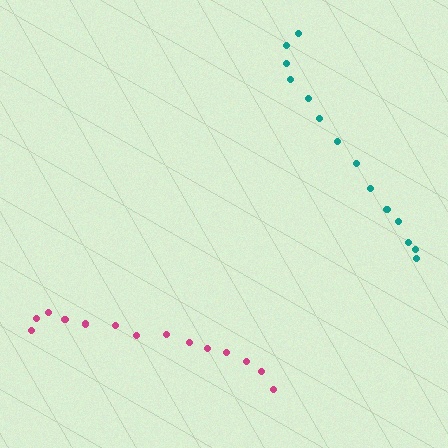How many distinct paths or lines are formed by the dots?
There are 2 distinct paths.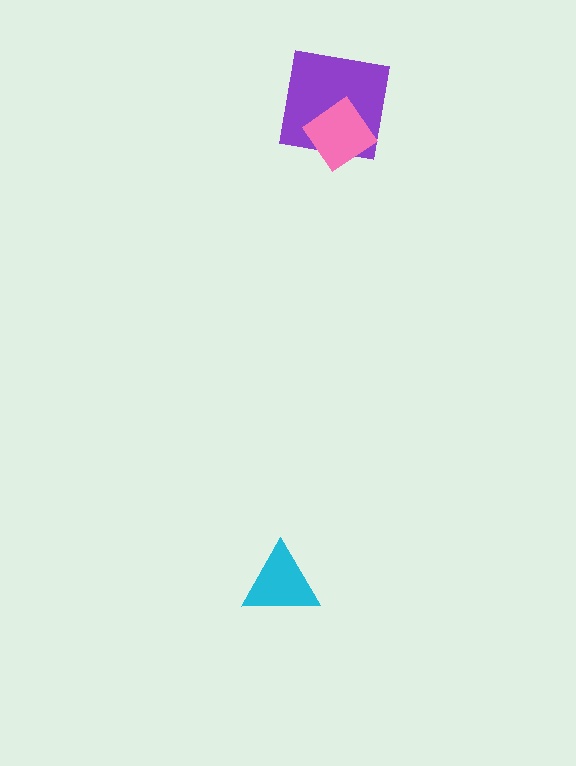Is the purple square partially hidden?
Yes, it is partially covered by another shape.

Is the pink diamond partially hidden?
No, no other shape covers it.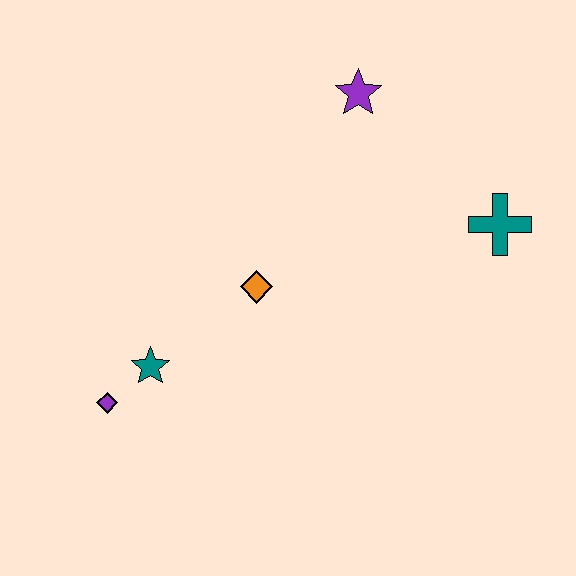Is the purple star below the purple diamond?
No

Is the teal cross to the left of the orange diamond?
No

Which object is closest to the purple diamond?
The teal star is closest to the purple diamond.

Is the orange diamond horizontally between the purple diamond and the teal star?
No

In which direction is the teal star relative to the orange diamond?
The teal star is to the left of the orange diamond.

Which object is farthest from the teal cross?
The purple diamond is farthest from the teal cross.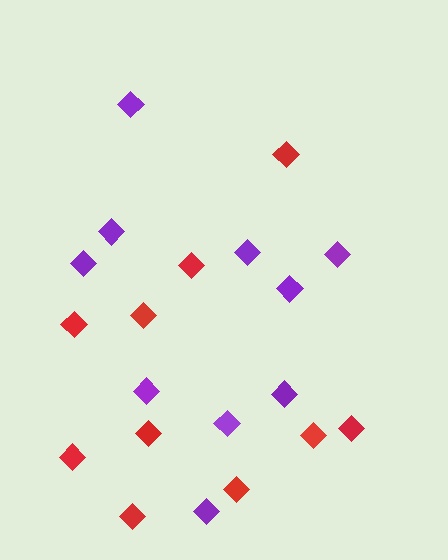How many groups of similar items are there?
There are 2 groups: one group of purple diamonds (10) and one group of red diamonds (10).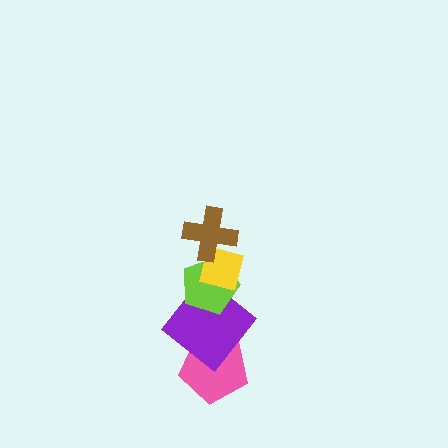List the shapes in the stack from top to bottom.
From top to bottom: the brown cross, the yellow diamond, the lime pentagon, the purple diamond, the pink pentagon.